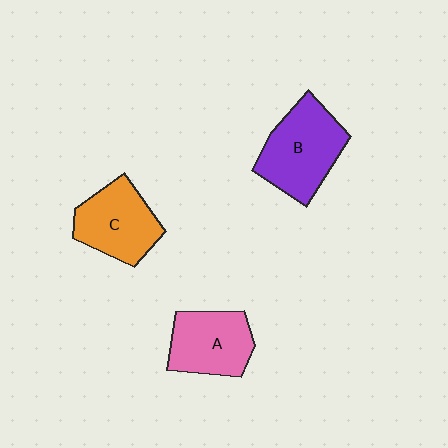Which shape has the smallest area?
Shape A (pink).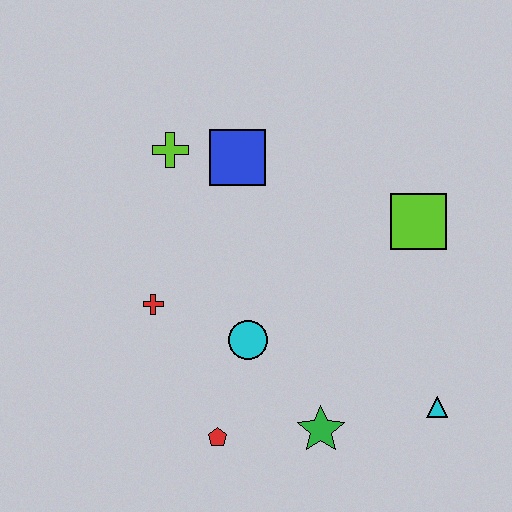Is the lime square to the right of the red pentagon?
Yes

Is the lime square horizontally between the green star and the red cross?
No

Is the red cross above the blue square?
No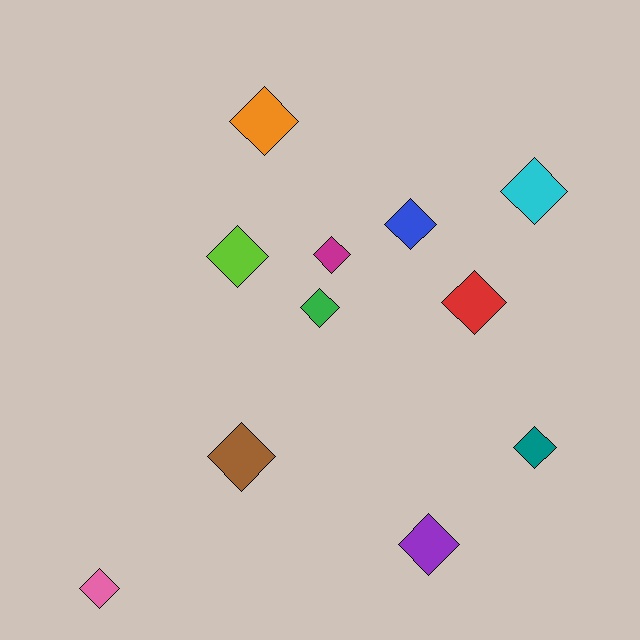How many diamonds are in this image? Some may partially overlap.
There are 11 diamonds.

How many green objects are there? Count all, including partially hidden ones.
There is 1 green object.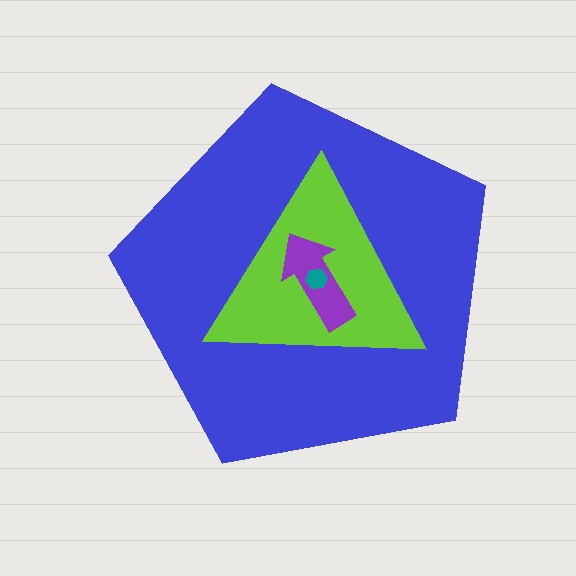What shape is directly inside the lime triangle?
The purple arrow.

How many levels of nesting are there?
4.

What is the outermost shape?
The blue pentagon.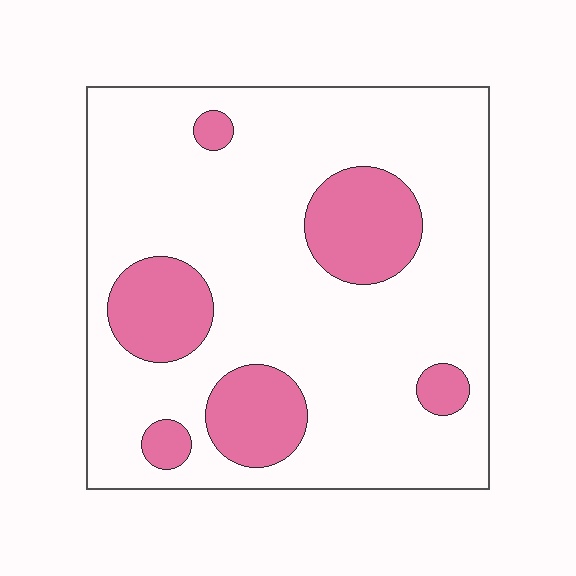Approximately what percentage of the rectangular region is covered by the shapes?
Approximately 20%.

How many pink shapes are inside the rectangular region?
6.